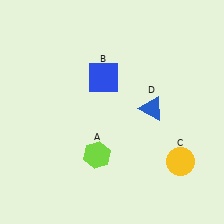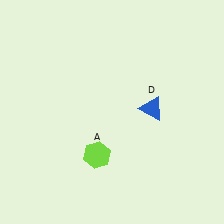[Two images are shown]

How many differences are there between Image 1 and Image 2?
There are 2 differences between the two images.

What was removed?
The yellow circle (C), the blue square (B) were removed in Image 2.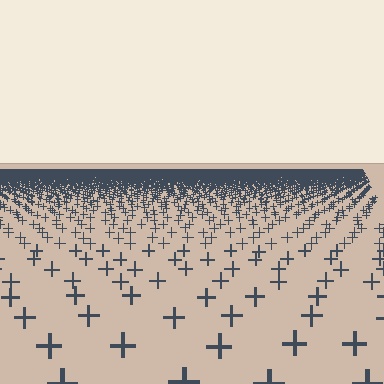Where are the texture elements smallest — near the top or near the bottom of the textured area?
Near the top.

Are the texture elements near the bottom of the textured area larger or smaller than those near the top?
Larger. Near the bottom, elements are closer to the viewer and appear at a bigger on-screen size.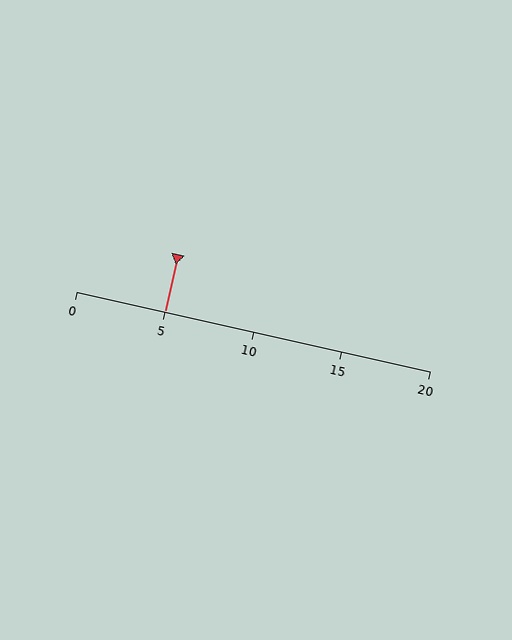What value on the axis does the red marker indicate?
The marker indicates approximately 5.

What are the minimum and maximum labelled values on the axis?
The axis runs from 0 to 20.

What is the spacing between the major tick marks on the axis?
The major ticks are spaced 5 apart.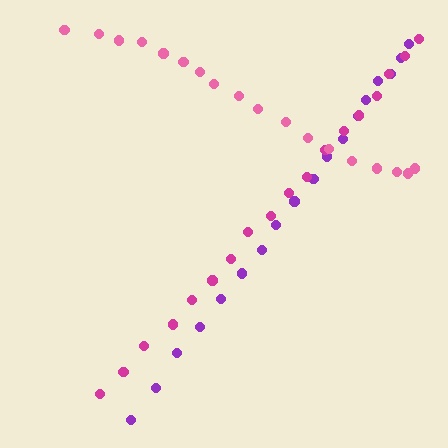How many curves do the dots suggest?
There are 3 distinct paths.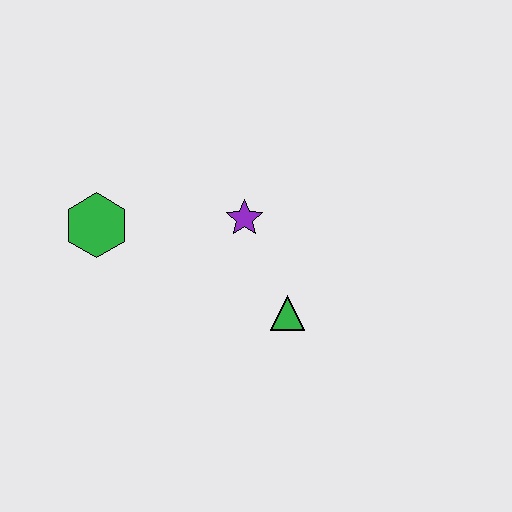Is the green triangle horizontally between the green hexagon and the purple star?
No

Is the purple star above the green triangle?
Yes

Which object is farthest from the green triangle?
The green hexagon is farthest from the green triangle.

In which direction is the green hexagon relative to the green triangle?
The green hexagon is to the left of the green triangle.